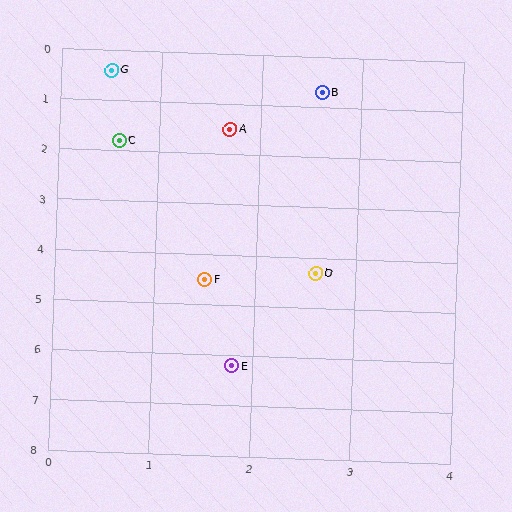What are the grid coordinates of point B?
Point B is at approximately (2.6, 0.7).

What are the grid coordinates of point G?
Point G is at approximately (0.5, 0.4).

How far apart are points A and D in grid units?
Points A and D are about 2.9 grid units apart.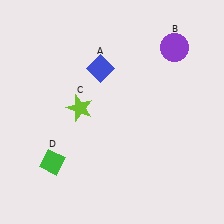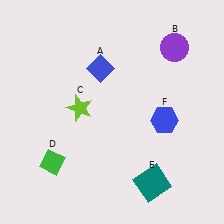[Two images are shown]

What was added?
A teal square (E), a blue hexagon (F) were added in Image 2.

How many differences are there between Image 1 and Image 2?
There are 2 differences between the two images.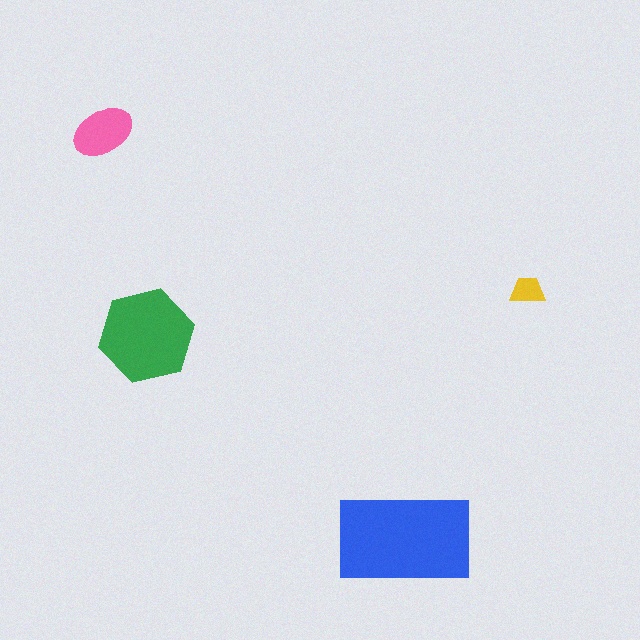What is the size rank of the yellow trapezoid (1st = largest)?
4th.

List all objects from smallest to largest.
The yellow trapezoid, the pink ellipse, the green hexagon, the blue rectangle.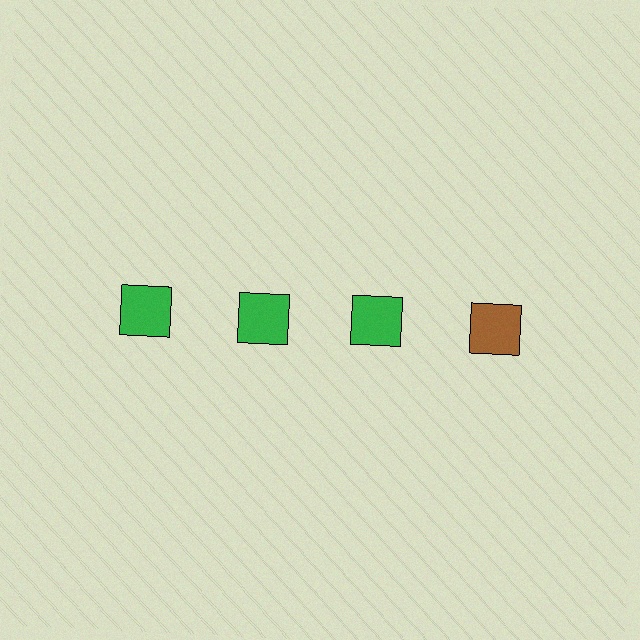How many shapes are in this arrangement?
There are 4 shapes arranged in a grid pattern.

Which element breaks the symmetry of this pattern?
The brown square in the top row, second from right column breaks the symmetry. All other shapes are green squares.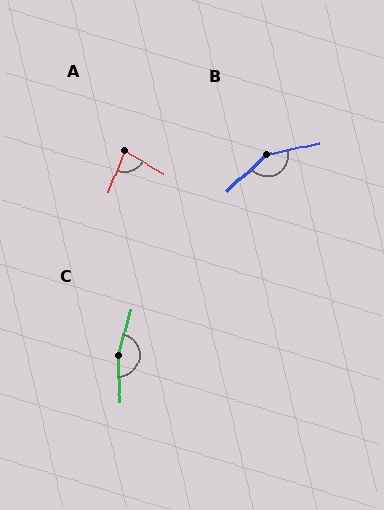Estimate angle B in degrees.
Approximately 149 degrees.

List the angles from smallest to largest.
A (80°), B (149°), C (162°).